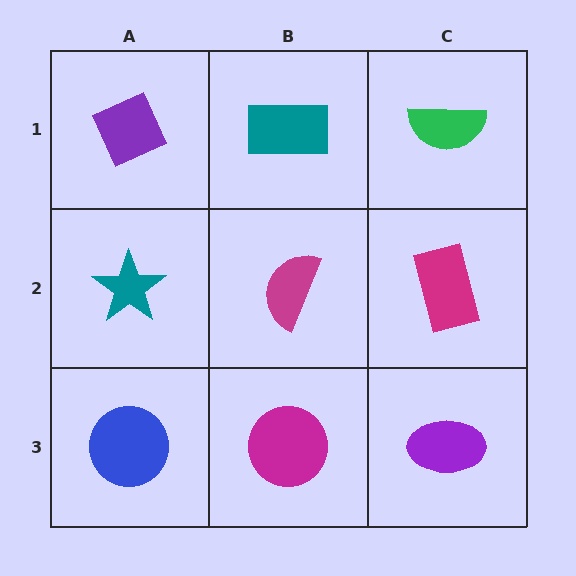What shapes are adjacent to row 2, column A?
A purple diamond (row 1, column A), a blue circle (row 3, column A), a magenta semicircle (row 2, column B).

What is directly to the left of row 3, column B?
A blue circle.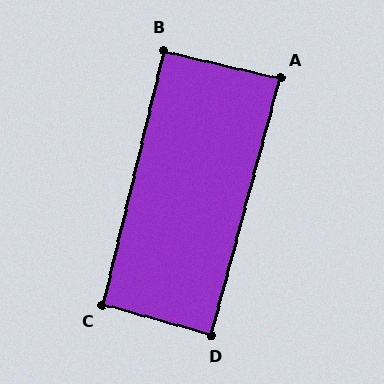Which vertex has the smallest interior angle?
A, at approximately 88 degrees.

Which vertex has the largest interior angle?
C, at approximately 92 degrees.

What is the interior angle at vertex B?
Approximately 90 degrees (approximately right).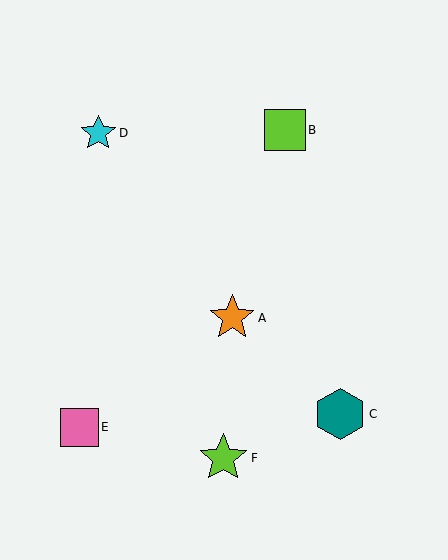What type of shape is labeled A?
Shape A is an orange star.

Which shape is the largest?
The teal hexagon (labeled C) is the largest.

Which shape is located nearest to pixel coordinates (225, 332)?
The orange star (labeled A) at (232, 318) is nearest to that location.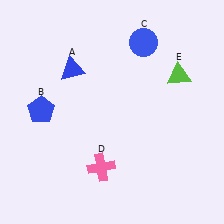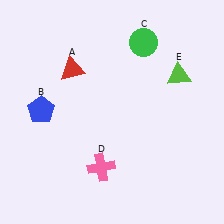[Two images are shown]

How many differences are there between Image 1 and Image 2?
There are 2 differences between the two images.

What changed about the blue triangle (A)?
In Image 1, A is blue. In Image 2, it changed to red.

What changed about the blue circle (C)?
In Image 1, C is blue. In Image 2, it changed to green.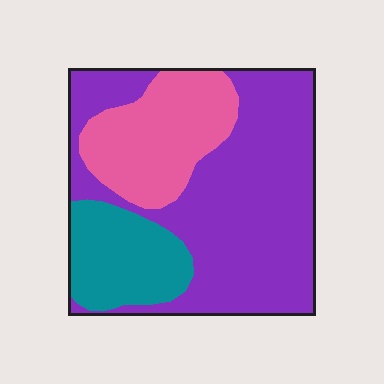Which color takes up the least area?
Teal, at roughly 20%.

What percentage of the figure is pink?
Pink takes up about one quarter (1/4) of the figure.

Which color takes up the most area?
Purple, at roughly 60%.